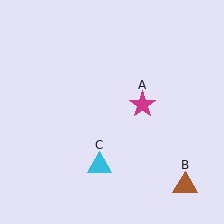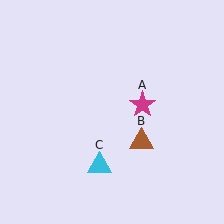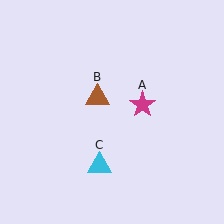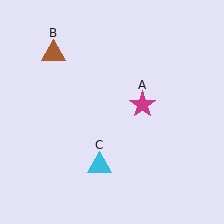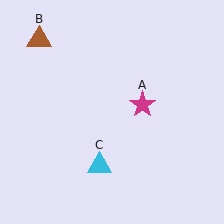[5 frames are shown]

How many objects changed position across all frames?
1 object changed position: brown triangle (object B).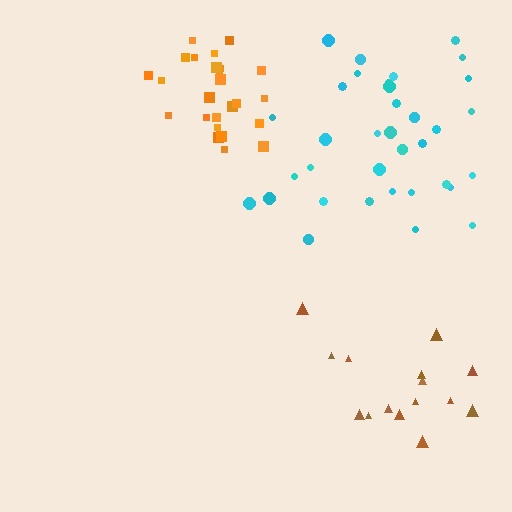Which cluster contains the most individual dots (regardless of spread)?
Cyan (35).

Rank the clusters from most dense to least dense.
orange, cyan, brown.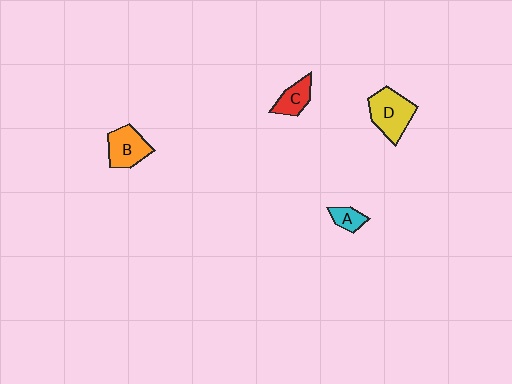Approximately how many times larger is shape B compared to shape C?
Approximately 1.4 times.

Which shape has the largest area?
Shape D (yellow).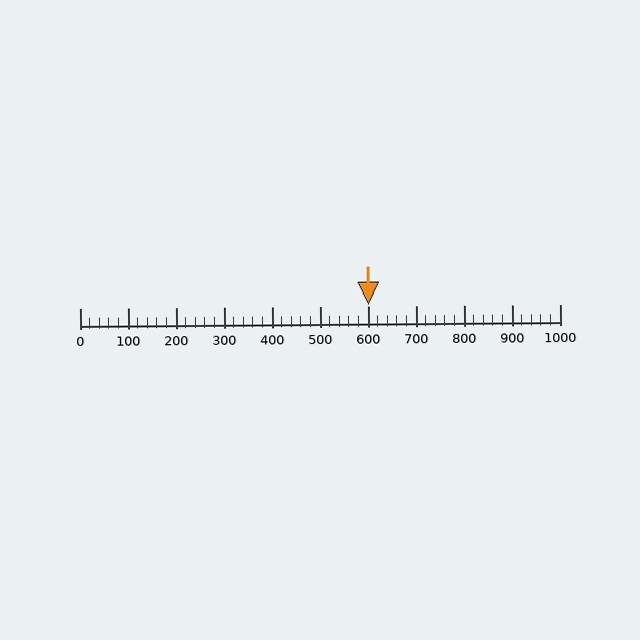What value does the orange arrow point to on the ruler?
The orange arrow points to approximately 600.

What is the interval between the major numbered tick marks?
The major tick marks are spaced 100 units apart.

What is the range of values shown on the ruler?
The ruler shows values from 0 to 1000.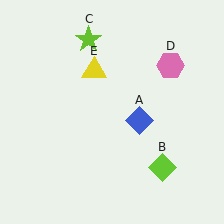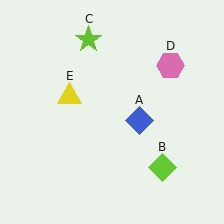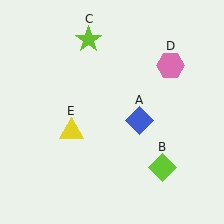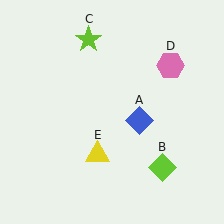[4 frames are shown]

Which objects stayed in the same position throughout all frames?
Blue diamond (object A) and lime diamond (object B) and lime star (object C) and pink hexagon (object D) remained stationary.